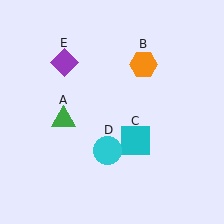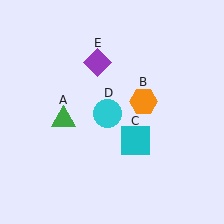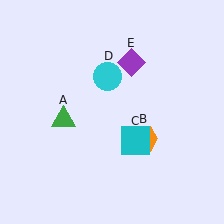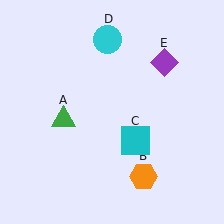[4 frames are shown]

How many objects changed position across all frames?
3 objects changed position: orange hexagon (object B), cyan circle (object D), purple diamond (object E).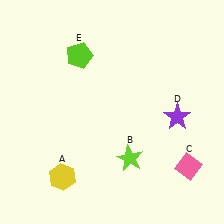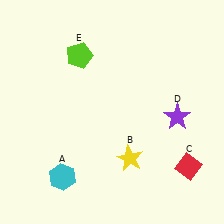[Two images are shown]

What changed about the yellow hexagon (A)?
In Image 1, A is yellow. In Image 2, it changed to cyan.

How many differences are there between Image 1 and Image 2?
There are 3 differences between the two images.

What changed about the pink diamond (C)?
In Image 1, C is pink. In Image 2, it changed to red.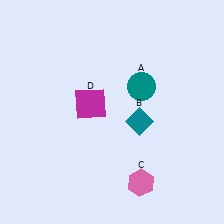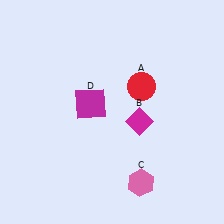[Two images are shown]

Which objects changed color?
A changed from teal to red. B changed from teal to magenta.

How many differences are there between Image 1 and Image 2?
There are 2 differences between the two images.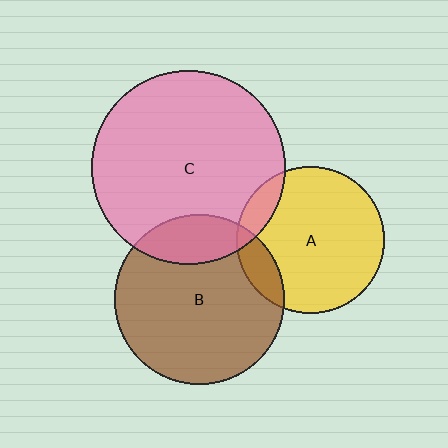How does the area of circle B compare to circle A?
Approximately 1.3 times.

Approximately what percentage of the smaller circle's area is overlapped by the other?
Approximately 20%.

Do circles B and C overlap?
Yes.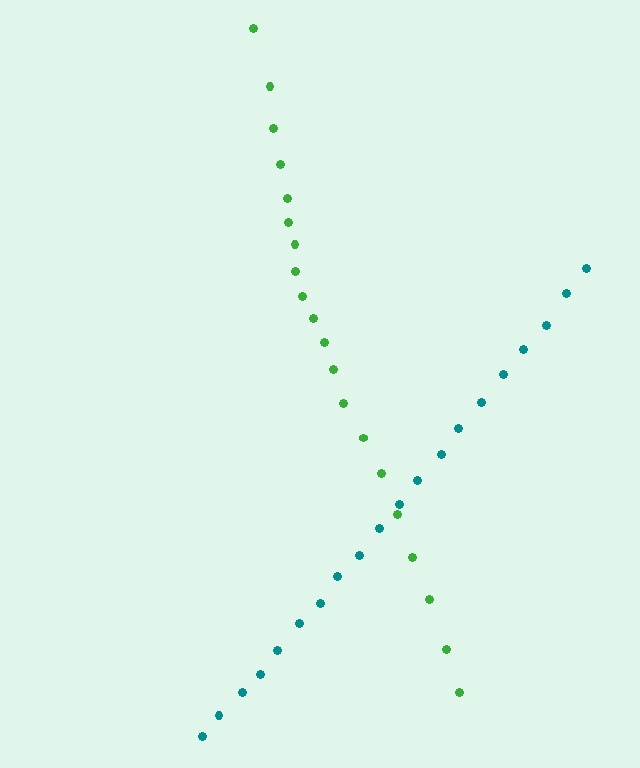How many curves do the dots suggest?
There are 2 distinct paths.